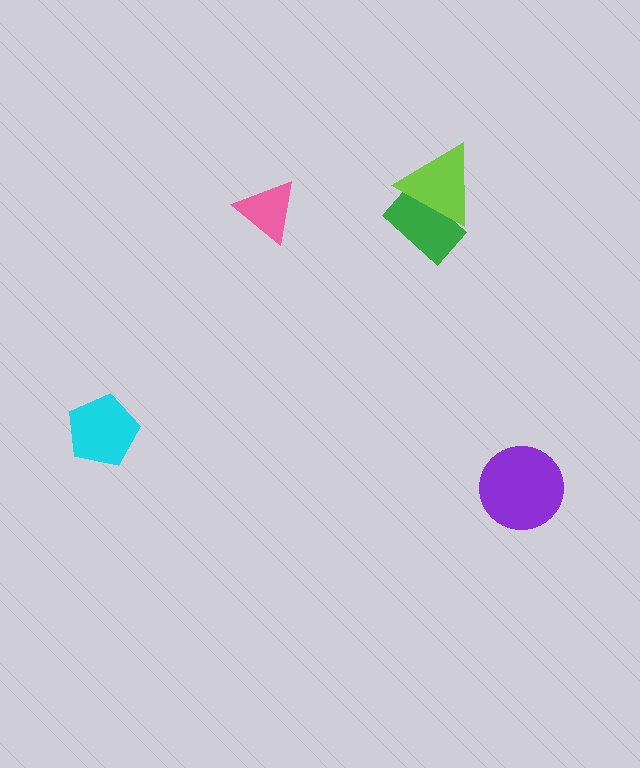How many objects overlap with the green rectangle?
1 object overlaps with the green rectangle.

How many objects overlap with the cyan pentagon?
0 objects overlap with the cyan pentagon.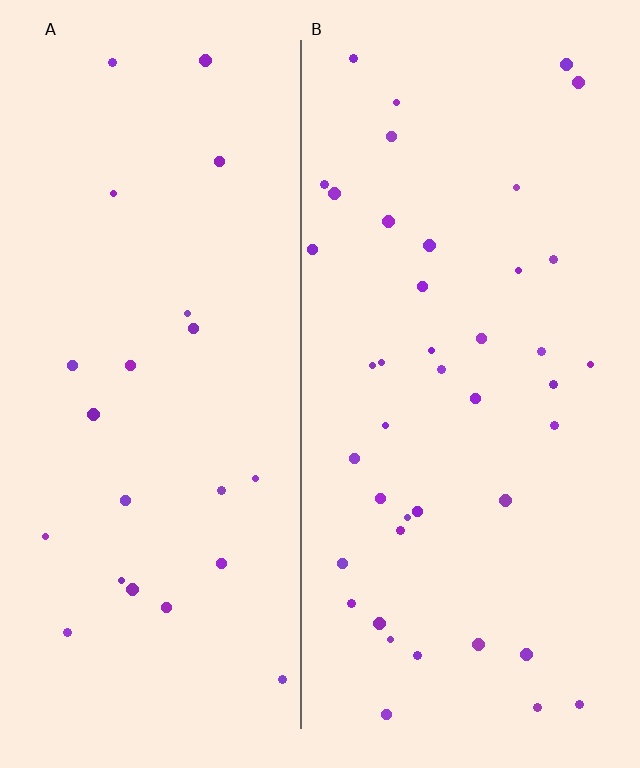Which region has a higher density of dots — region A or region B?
B (the right).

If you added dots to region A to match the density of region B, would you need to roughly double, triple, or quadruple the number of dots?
Approximately double.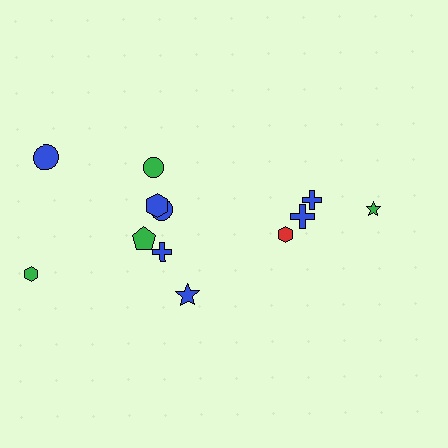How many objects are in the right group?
There are 4 objects.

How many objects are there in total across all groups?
There are 12 objects.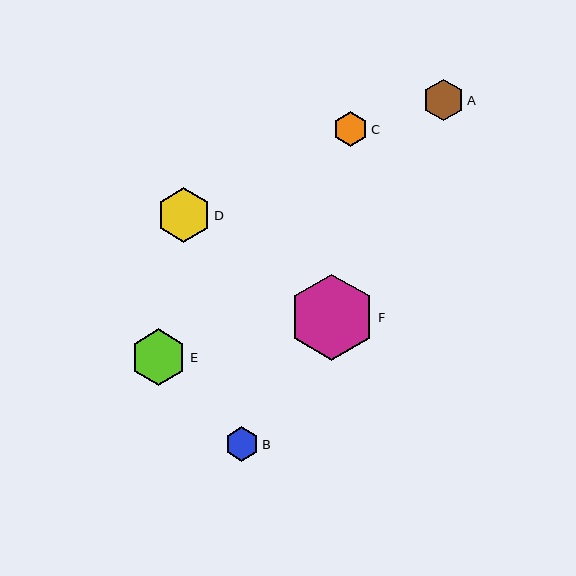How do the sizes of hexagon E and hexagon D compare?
Hexagon E and hexagon D are approximately the same size.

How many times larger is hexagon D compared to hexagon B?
Hexagon D is approximately 1.6 times the size of hexagon B.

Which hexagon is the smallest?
Hexagon B is the smallest with a size of approximately 34 pixels.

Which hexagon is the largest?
Hexagon F is the largest with a size of approximately 86 pixels.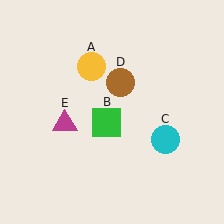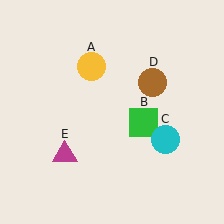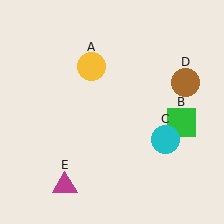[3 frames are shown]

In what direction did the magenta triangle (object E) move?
The magenta triangle (object E) moved down.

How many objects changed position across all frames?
3 objects changed position: green square (object B), brown circle (object D), magenta triangle (object E).